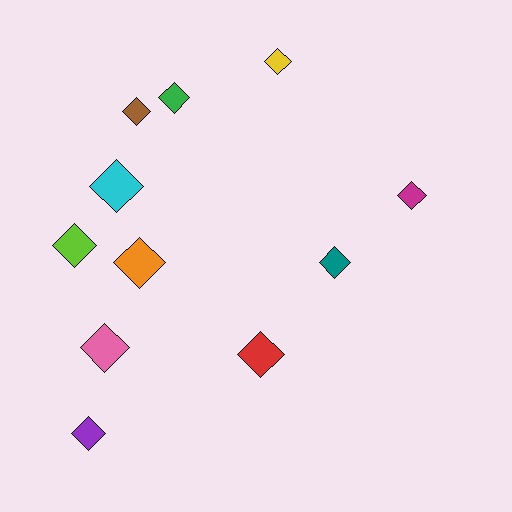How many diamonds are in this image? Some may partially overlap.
There are 11 diamonds.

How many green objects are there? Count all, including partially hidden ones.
There is 1 green object.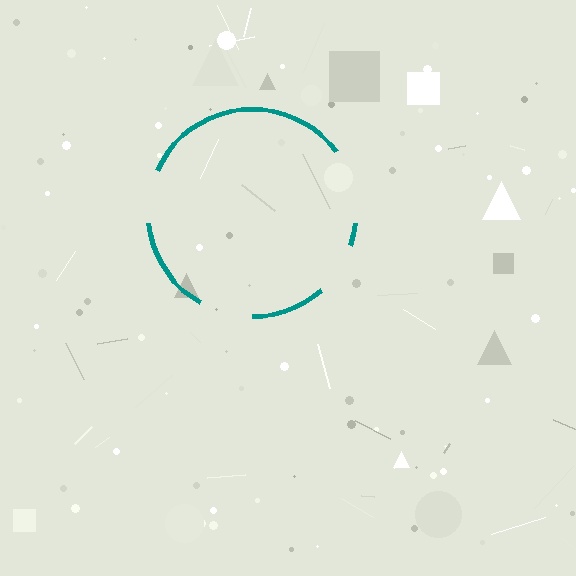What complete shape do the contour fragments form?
The contour fragments form a circle.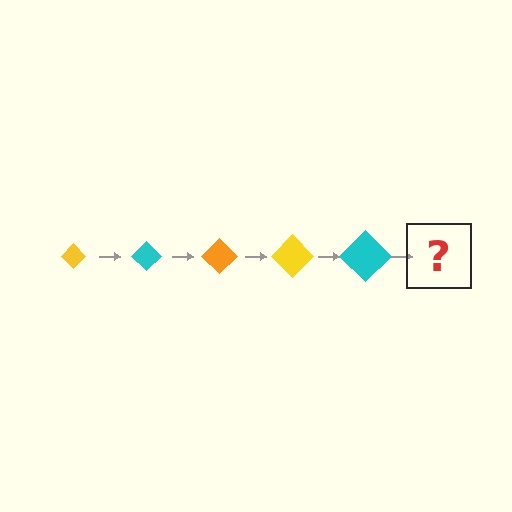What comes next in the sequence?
The next element should be an orange diamond, larger than the previous one.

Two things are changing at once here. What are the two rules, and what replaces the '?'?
The two rules are that the diamond grows larger each step and the color cycles through yellow, cyan, and orange. The '?' should be an orange diamond, larger than the previous one.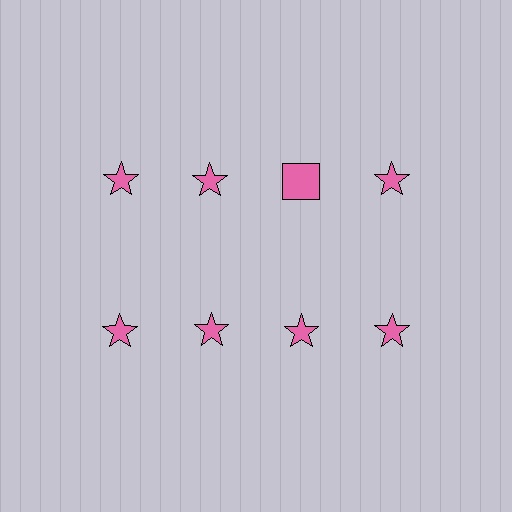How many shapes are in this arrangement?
There are 8 shapes arranged in a grid pattern.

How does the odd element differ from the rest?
It has a different shape: square instead of star.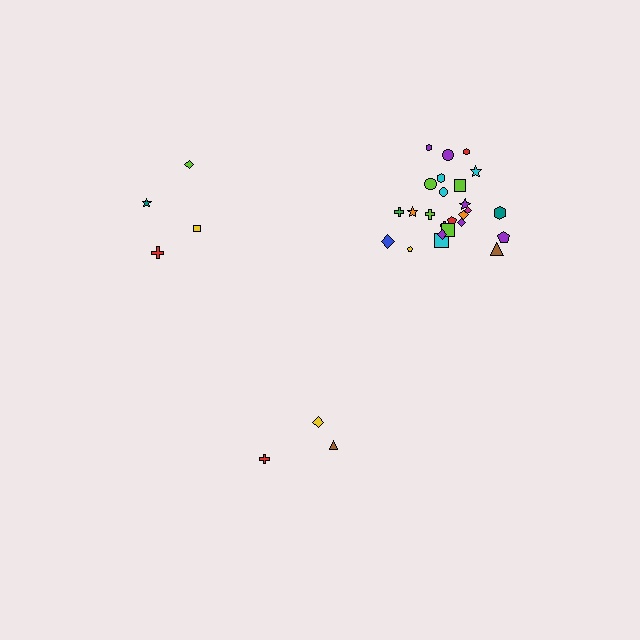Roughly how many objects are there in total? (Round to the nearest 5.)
Roughly 30 objects in total.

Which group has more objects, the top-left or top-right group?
The top-right group.